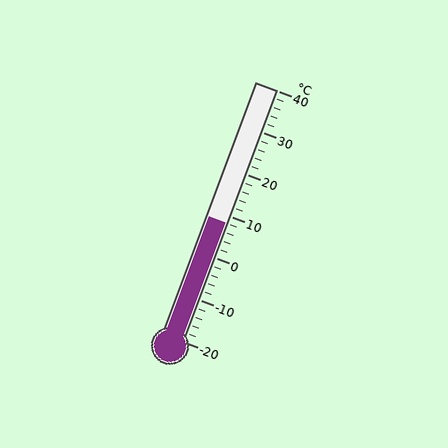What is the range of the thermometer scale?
The thermometer scale ranges from -20°C to 40°C.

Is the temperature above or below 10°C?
The temperature is below 10°C.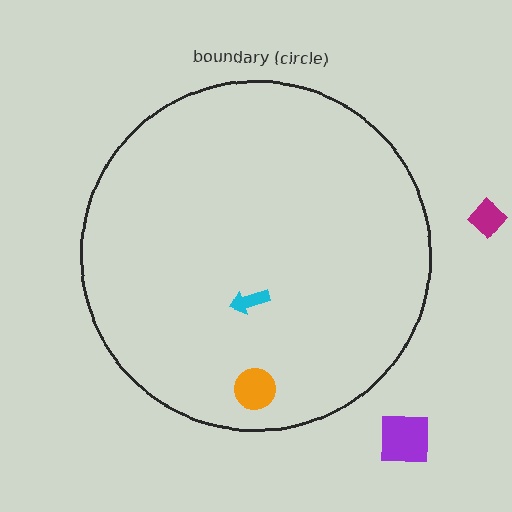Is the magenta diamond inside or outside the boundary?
Outside.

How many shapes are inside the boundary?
2 inside, 2 outside.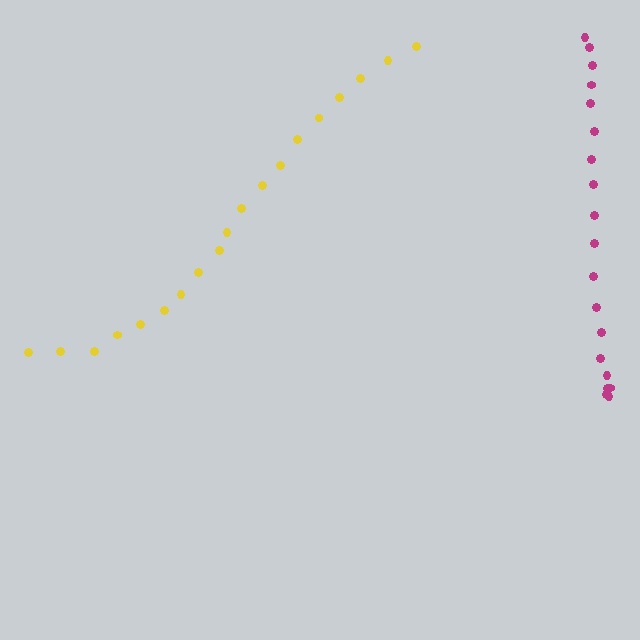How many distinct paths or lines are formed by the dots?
There are 2 distinct paths.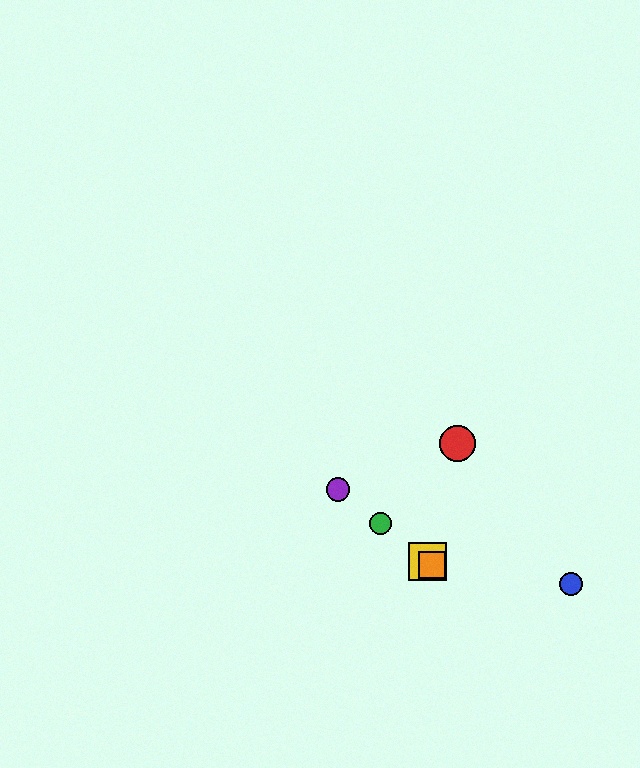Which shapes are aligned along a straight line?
The green circle, the yellow square, the purple circle, the orange square are aligned along a straight line.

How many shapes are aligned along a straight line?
4 shapes (the green circle, the yellow square, the purple circle, the orange square) are aligned along a straight line.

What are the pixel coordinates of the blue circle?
The blue circle is at (571, 584).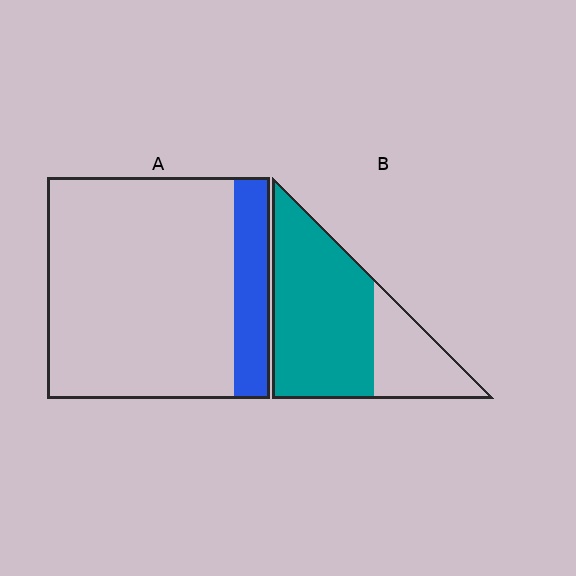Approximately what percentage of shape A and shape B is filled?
A is approximately 15% and B is approximately 70%.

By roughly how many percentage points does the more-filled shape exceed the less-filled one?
By roughly 55 percentage points (B over A).